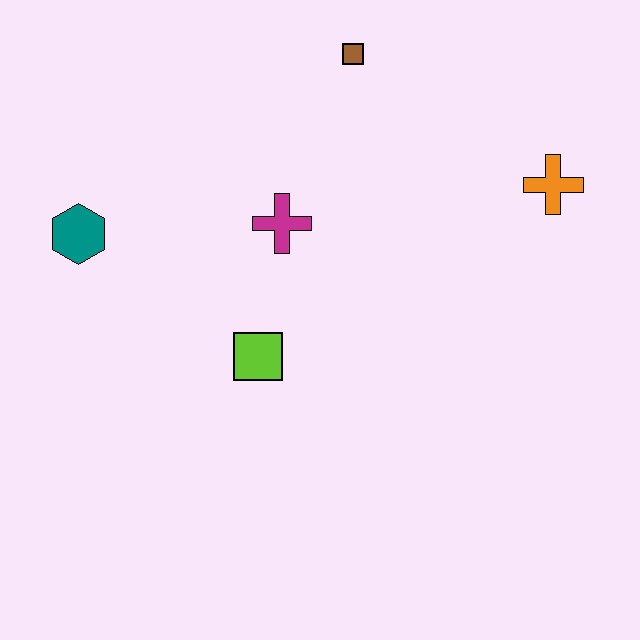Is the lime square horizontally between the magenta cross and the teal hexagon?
Yes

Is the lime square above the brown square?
No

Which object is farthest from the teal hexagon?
The orange cross is farthest from the teal hexagon.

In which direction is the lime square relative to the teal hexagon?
The lime square is to the right of the teal hexagon.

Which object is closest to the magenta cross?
The lime square is closest to the magenta cross.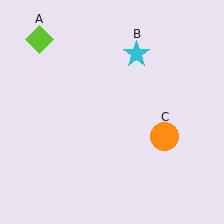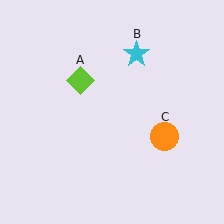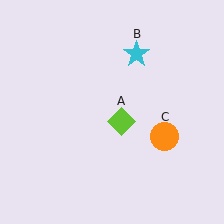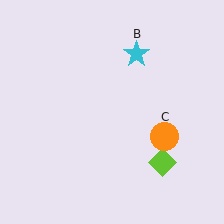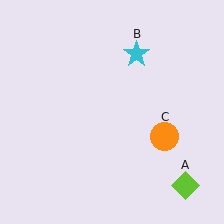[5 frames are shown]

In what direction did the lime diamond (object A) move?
The lime diamond (object A) moved down and to the right.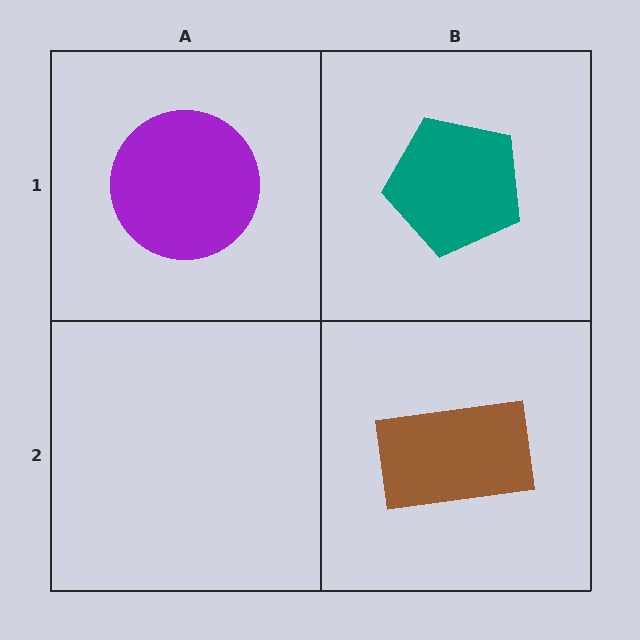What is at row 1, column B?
A teal pentagon.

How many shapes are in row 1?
2 shapes.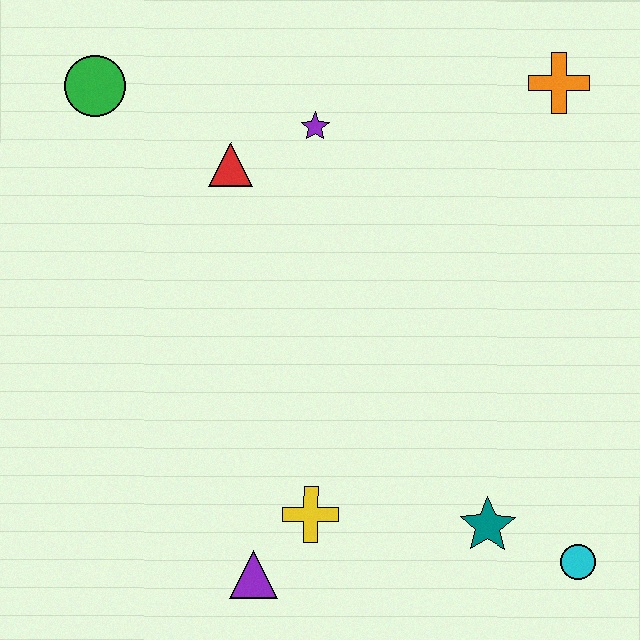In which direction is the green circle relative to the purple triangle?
The green circle is above the purple triangle.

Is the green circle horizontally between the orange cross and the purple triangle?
No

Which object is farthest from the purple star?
The cyan circle is farthest from the purple star.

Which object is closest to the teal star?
The cyan circle is closest to the teal star.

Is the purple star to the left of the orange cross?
Yes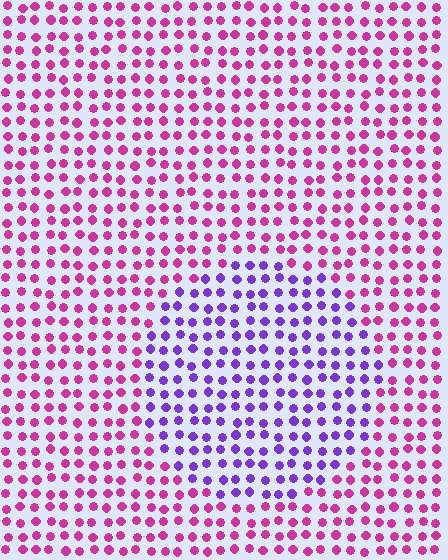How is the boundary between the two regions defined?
The boundary is defined purely by a slight shift in hue (about 50 degrees). Spacing, size, and orientation are identical on both sides.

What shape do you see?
I see a circle.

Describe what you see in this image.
The image is filled with small magenta elements in a uniform arrangement. A circle-shaped region is visible where the elements are tinted to a slightly different hue, forming a subtle color boundary.